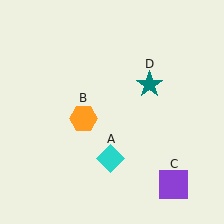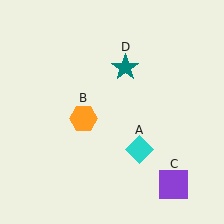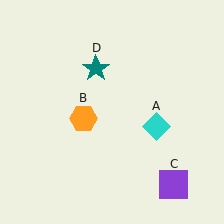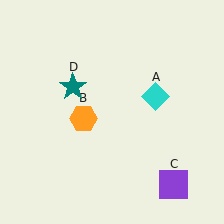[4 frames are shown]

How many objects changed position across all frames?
2 objects changed position: cyan diamond (object A), teal star (object D).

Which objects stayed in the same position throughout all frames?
Orange hexagon (object B) and purple square (object C) remained stationary.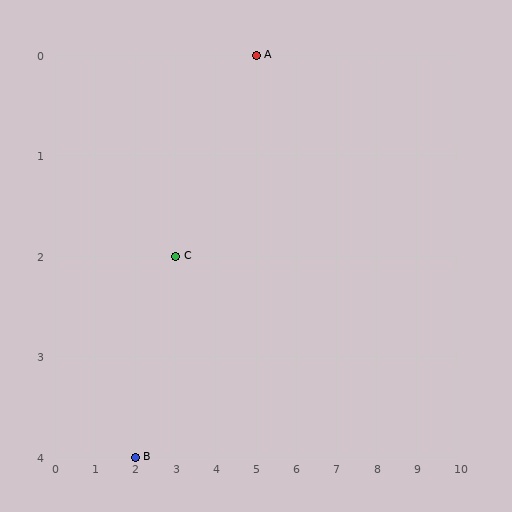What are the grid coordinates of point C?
Point C is at grid coordinates (3, 2).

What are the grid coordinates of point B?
Point B is at grid coordinates (2, 4).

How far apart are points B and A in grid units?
Points B and A are 3 columns and 4 rows apart (about 5.0 grid units diagonally).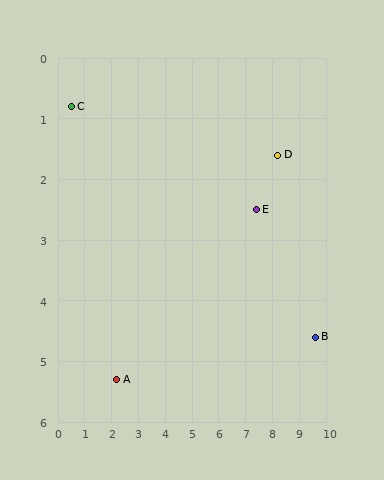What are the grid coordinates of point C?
Point C is at approximately (0.5, 0.8).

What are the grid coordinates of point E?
Point E is at approximately (7.4, 2.5).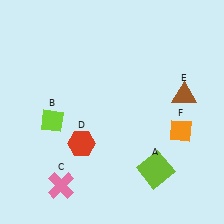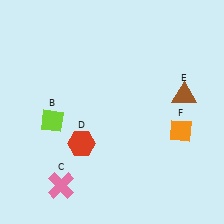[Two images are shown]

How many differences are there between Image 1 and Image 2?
There is 1 difference between the two images.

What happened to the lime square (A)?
The lime square (A) was removed in Image 2. It was in the bottom-right area of Image 1.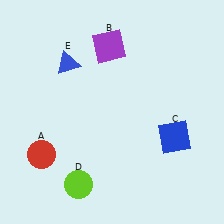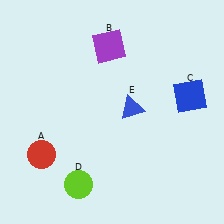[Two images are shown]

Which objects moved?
The objects that moved are: the blue square (C), the blue triangle (E).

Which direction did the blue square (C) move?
The blue square (C) moved up.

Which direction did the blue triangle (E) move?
The blue triangle (E) moved right.